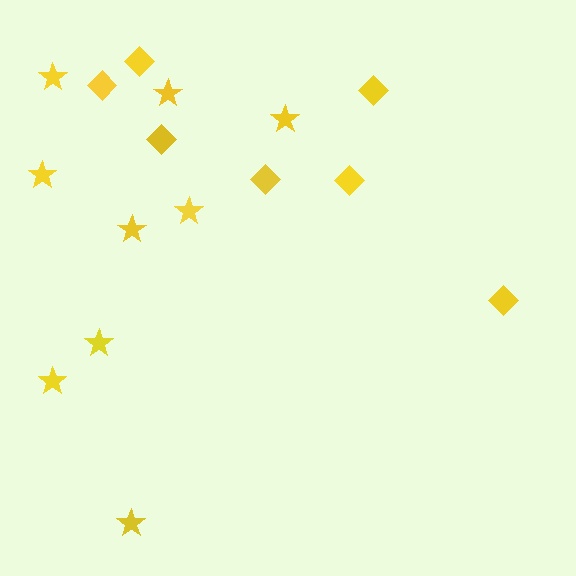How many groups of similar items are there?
There are 2 groups: one group of diamonds (7) and one group of stars (9).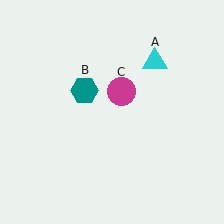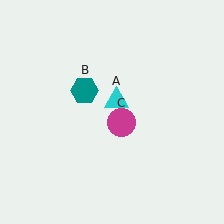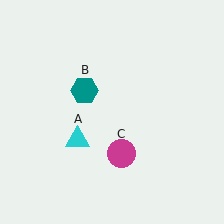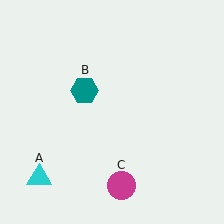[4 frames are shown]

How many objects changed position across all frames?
2 objects changed position: cyan triangle (object A), magenta circle (object C).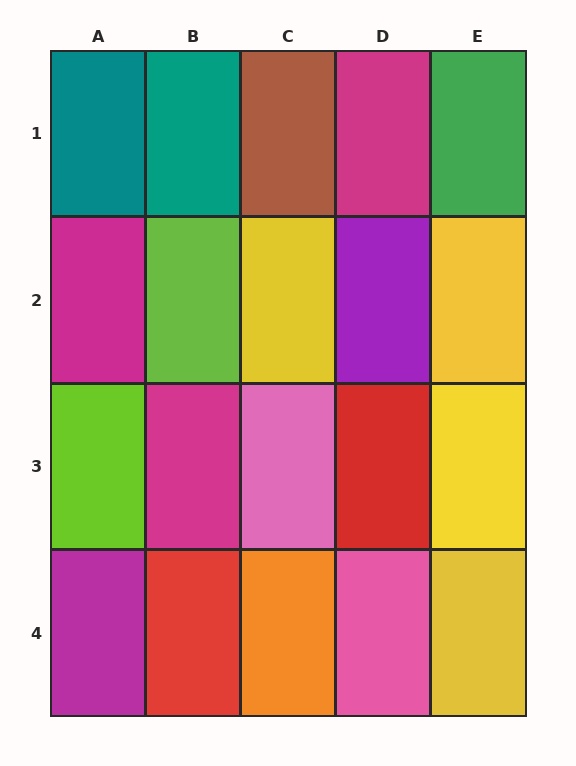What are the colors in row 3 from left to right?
Lime, magenta, pink, red, yellow.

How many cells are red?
2 cells are red.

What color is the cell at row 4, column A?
Magenta.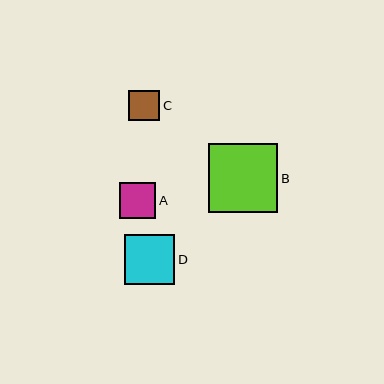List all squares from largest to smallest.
From largest to smallest: B, D, A, C.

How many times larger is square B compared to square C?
Square B is approximately 2.3 times the size of square C.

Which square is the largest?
Square B is the largest with a size of approximately 69 pixels.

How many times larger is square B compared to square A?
Square B is approximately 1.9 times the size of square A.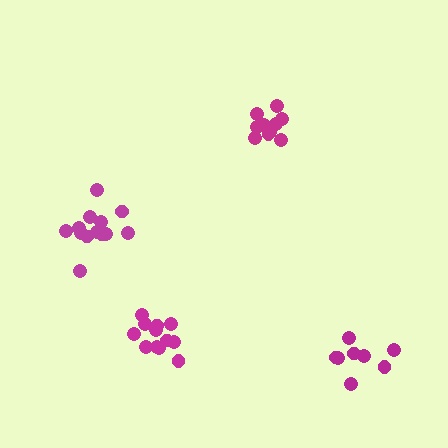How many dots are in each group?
Group 1: 8 dots, Group 2: 12 dots, Group 3: 11 dots, Group 4: 13 dots (44 total).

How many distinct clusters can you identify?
There are 4 distinct clusters.